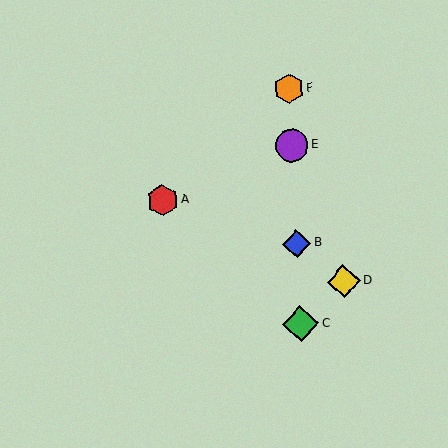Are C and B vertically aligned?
Yes, both are at x≈301.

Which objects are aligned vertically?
Objects B, C, E, F are aligned vertically.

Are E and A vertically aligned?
No, E is at x≈292 and A is at x≈162.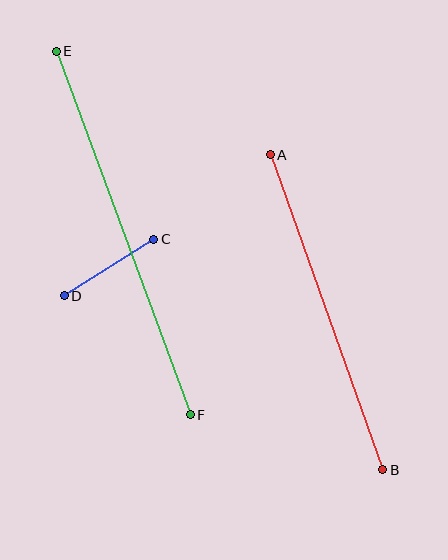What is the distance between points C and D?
The distance is approximately 106 pixels.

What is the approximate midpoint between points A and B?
The midpoint is at approximately (326, 312) pixels.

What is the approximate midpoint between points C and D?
The midpoint is at approximately (109, 267) pixels.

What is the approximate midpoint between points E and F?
The midpoint is at approximately (123, 233) pixels.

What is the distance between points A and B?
The distance is approximately 334 pixels.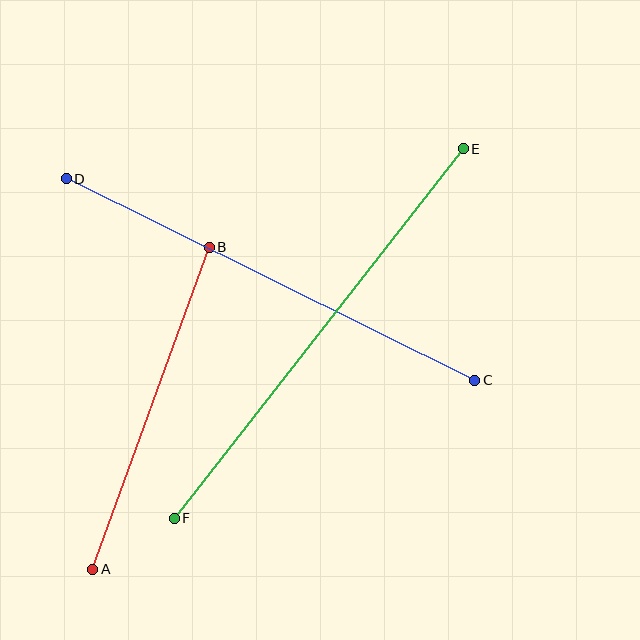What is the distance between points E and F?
The distance is approximately 469 pixels.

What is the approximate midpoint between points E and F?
The midpoint is at approximately (319, 333) pixels.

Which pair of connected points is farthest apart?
Points E and F are farthest apart.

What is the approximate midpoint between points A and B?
The midpoint is at approximately (151, 408) pixels.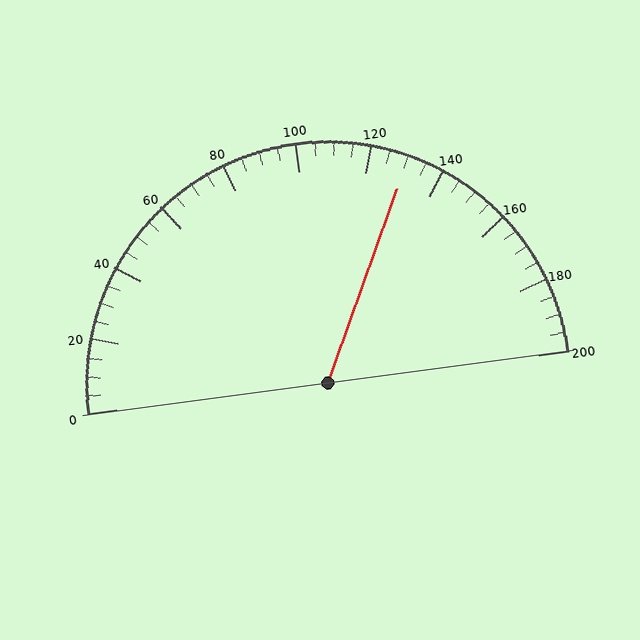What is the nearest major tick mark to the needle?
The nearest major tick mark is 120.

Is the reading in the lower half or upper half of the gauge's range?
The reading is in the upper half of the range (0 to 200).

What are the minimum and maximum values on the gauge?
The gauge ranges from 0 to 200.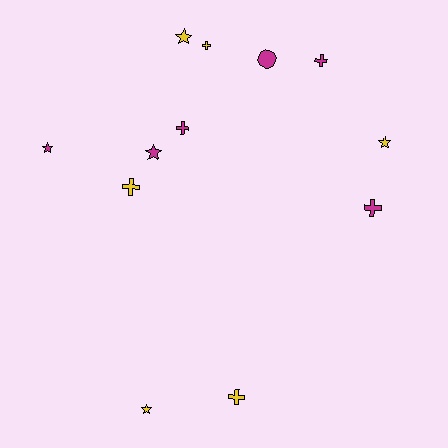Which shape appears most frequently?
Cross, with 6 objects.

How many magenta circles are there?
There is 1 magenta circle.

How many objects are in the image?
There are 12 objects.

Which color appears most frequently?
Magenta, with 6 objects.